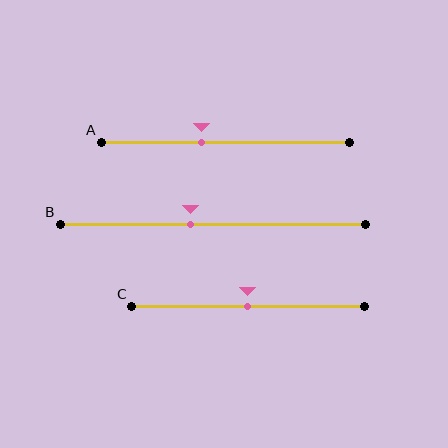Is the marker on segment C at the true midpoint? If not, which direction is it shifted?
Yes, the marker on segment C is at the true midpoint.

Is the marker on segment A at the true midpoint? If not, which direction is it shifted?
No, the marker on segment A is shifted to the left by about 10% of the segment length.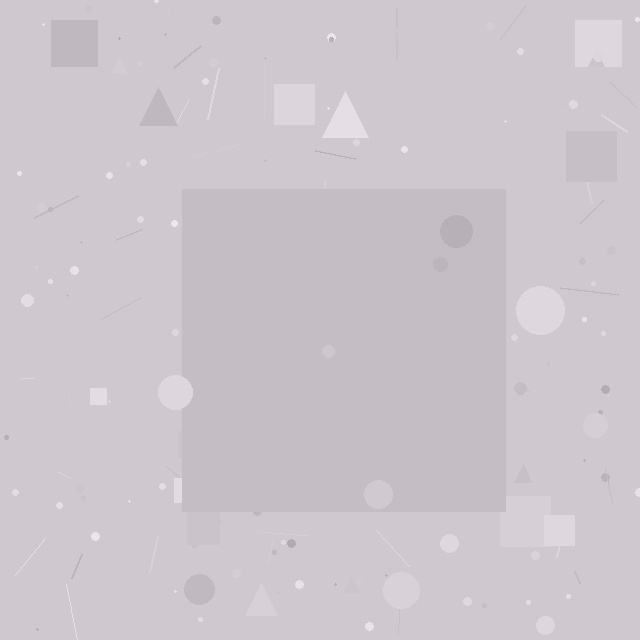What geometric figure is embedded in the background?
A square is embedded in the background.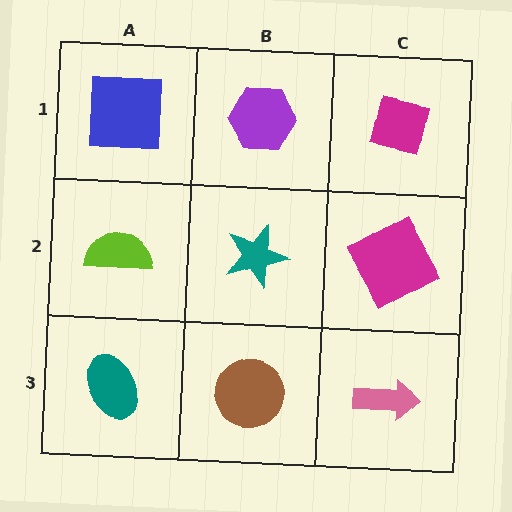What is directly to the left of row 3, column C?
A brown circle.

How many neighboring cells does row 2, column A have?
3.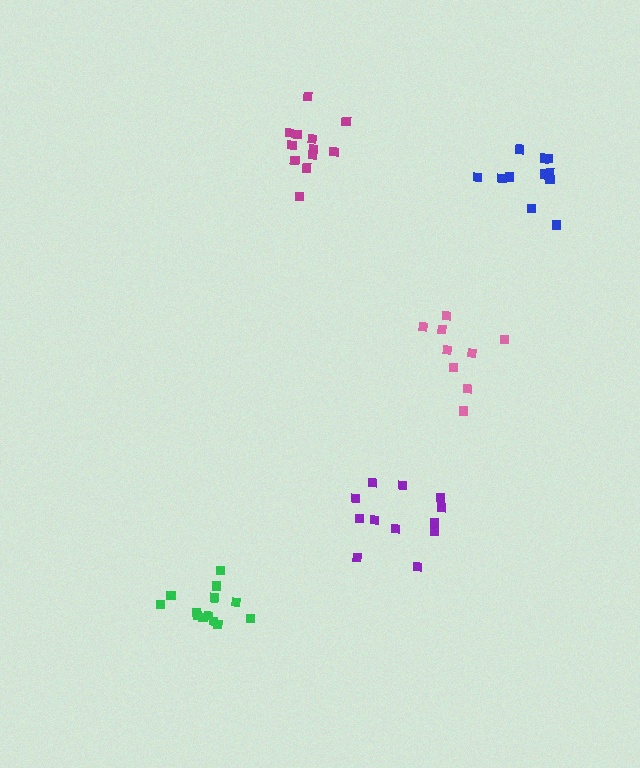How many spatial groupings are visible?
There are 5 spatial groupings.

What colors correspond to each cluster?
The clusters are colored: pink, green, magenta, blue, purple.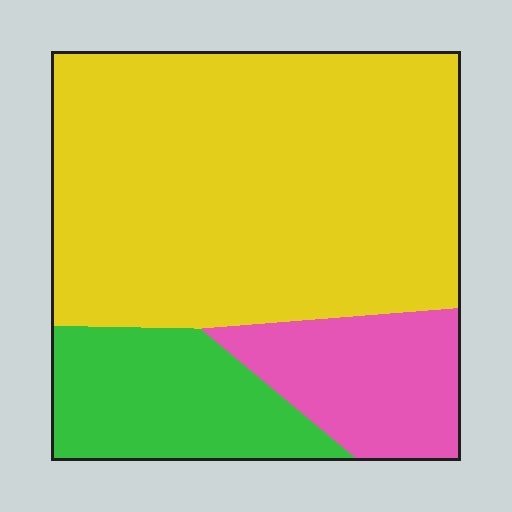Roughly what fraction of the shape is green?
Green takes up less than a quarter of the shape.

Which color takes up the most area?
Yellow, at roughly 65%.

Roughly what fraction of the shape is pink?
Pink takes up about one sixth (1/6) of the shape.